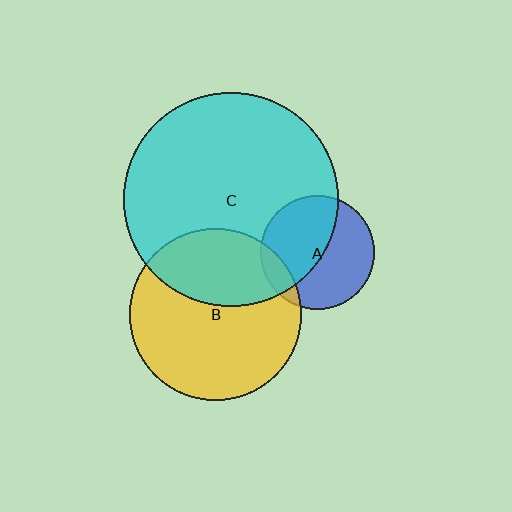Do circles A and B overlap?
Yes.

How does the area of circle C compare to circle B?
Approximately 1.6 times.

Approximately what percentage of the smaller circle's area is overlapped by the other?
Approximately 10%.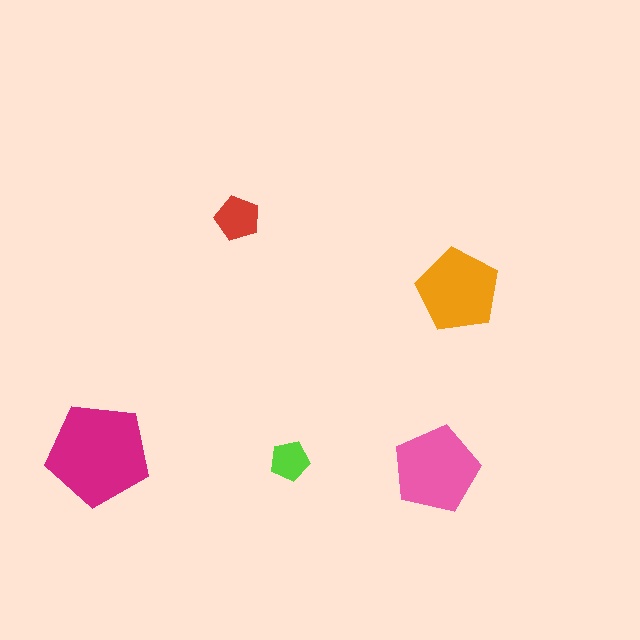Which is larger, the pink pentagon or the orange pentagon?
The pink one.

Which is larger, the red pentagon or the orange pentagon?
The orange one.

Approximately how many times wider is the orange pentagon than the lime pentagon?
About 2 times wider.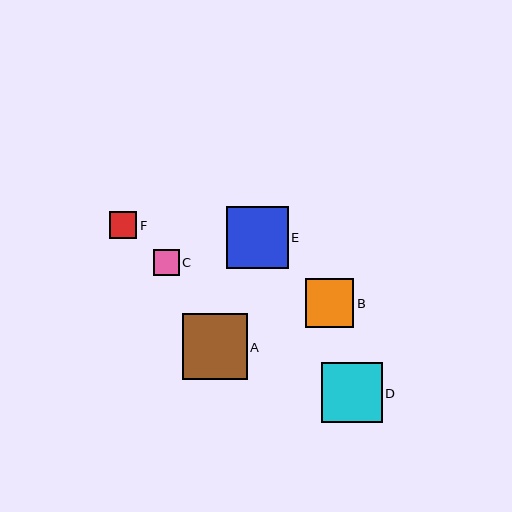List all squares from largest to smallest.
From largest to smallest: A, E, D, B, F, C.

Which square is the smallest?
Square C is the smallest with a size of approximately 26 pixels.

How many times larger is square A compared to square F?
Square A is approximately 2.4 times the size of square F.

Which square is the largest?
Square A is the largest with a size of approximately 65 pixels.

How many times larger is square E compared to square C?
Square E is approximately 2.4 times the size of square C.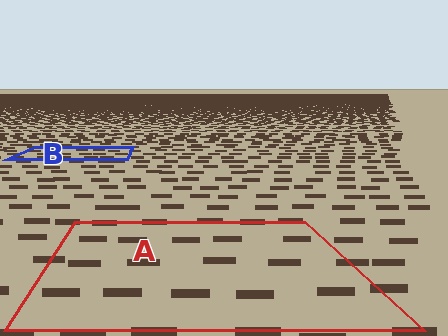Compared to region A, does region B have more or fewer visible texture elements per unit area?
Region B has more texture elements per unit area — they are packed more densely because it is farther away.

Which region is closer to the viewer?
Region A is closer. The texture elements there are larger and more spread out.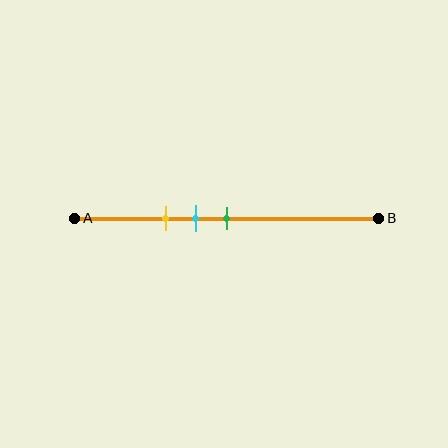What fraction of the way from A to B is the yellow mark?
The yellow mark is approximately 30% (0.3) of the way from A to B.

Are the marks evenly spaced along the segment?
Yes, the marks are approximately evenly spaced.